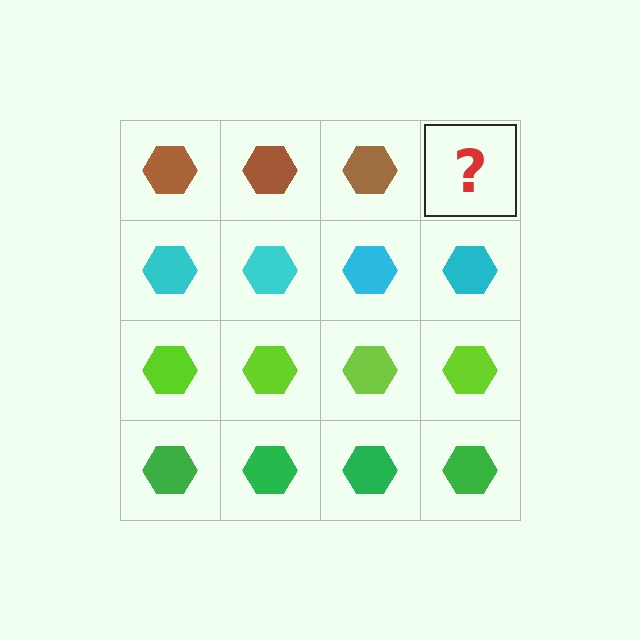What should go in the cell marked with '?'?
The missing cell should contain a brown hexagon.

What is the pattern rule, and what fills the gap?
The rule is that each row has a consistent color. The gap should be filled with a brown hexagon.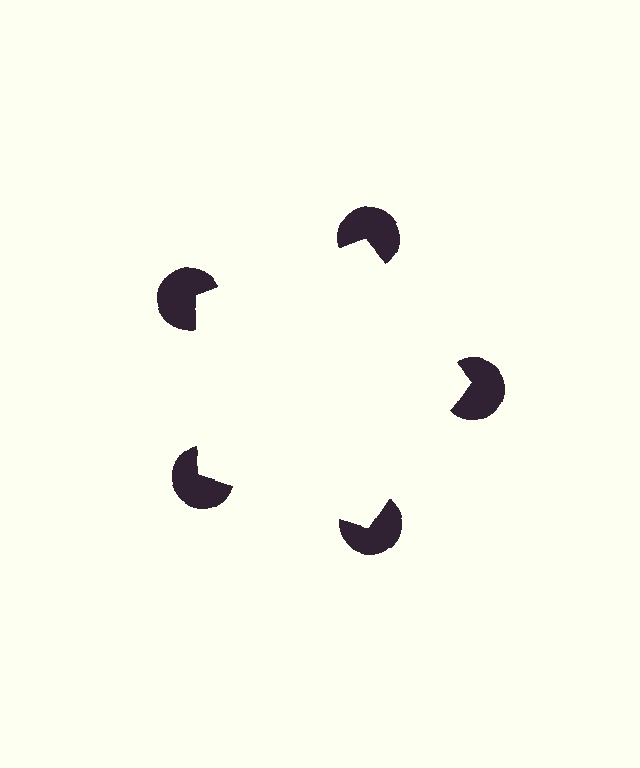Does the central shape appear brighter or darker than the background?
It typically appears slightly brighter than the background, even though no actual brightness change is drawn.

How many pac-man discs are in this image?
There are 5 — one at each vertex of the illusory pentagon.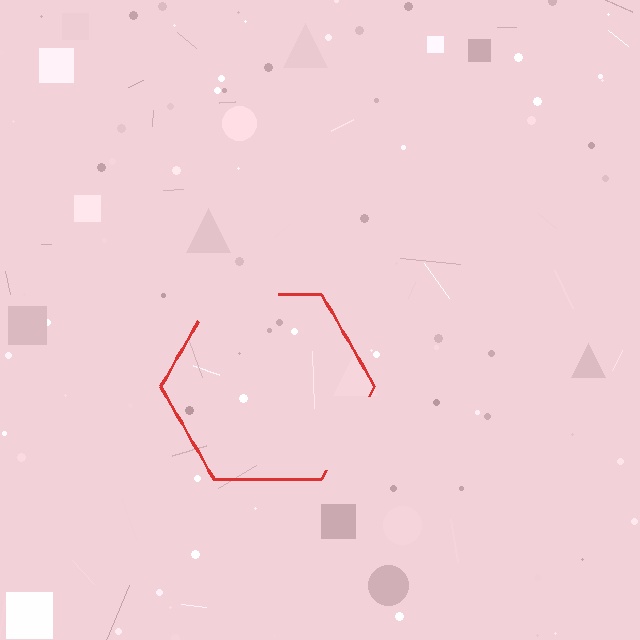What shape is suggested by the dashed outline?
The dashed outline suggests a hexagon.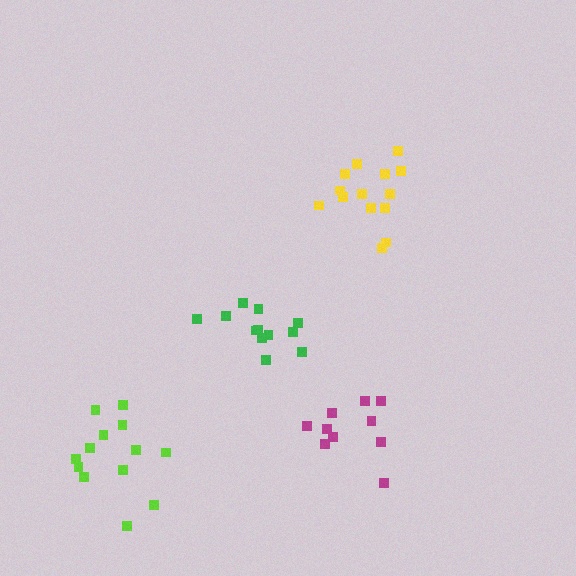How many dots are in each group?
Group 1: 10 dots, Group 2: 14 dots, Group 3: 12 dots, Group 4: 13 dots (49 total).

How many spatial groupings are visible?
There are 4 spatial groupings.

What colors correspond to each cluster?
The clusters are colored: magenta, yellow, green, lime.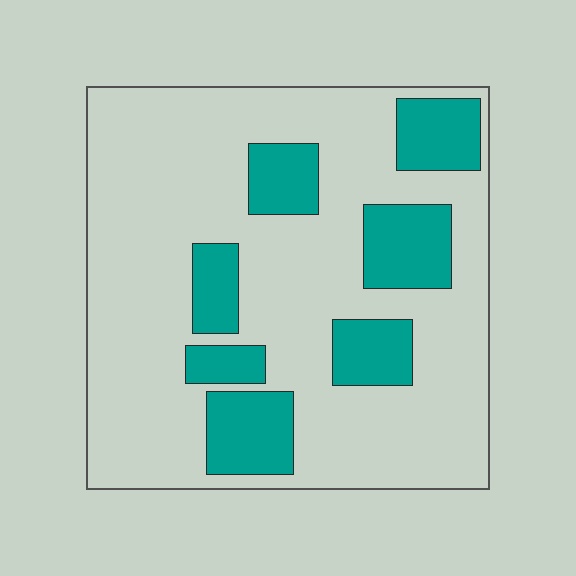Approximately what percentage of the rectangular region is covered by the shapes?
Approximately 25%.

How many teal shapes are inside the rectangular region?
7.